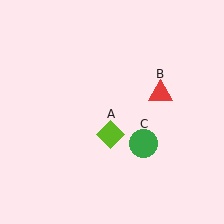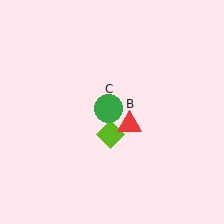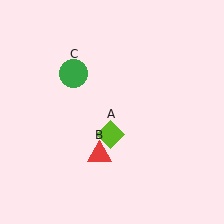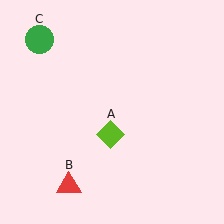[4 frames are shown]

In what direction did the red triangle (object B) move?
The red triangle (object B) moved down and to the left.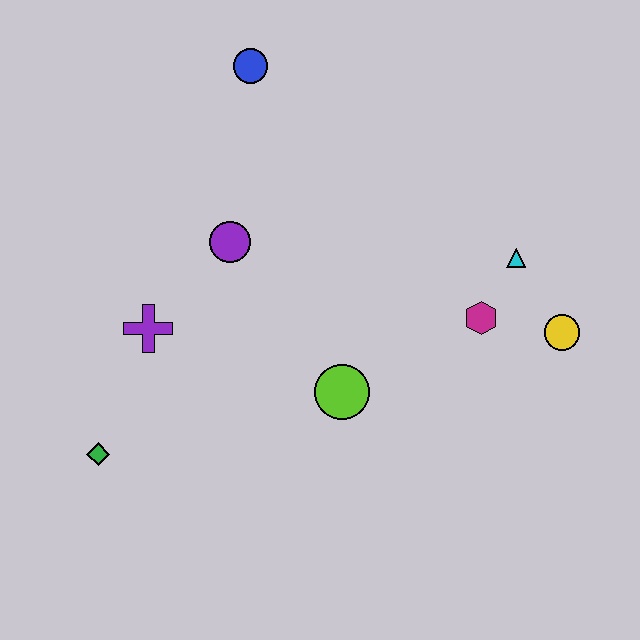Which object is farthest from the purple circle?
The yellow circle is farthest from the purple circle.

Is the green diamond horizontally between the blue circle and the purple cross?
No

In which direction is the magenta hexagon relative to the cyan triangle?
The magenta hexagon is below the cyan triangle.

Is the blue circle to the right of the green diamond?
Yes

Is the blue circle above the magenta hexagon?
Yes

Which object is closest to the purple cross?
The purple circle is closest to the purple cross.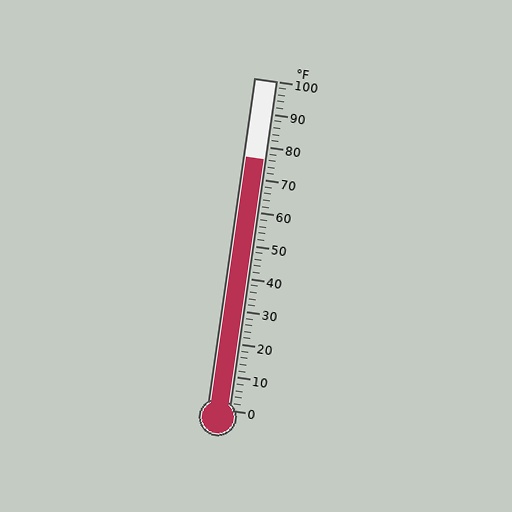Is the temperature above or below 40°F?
The temperature is above 40°F.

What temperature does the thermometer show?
The thermometer shows approximately 76°F.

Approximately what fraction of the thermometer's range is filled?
The thermometer is filled to approximately 75% of its range.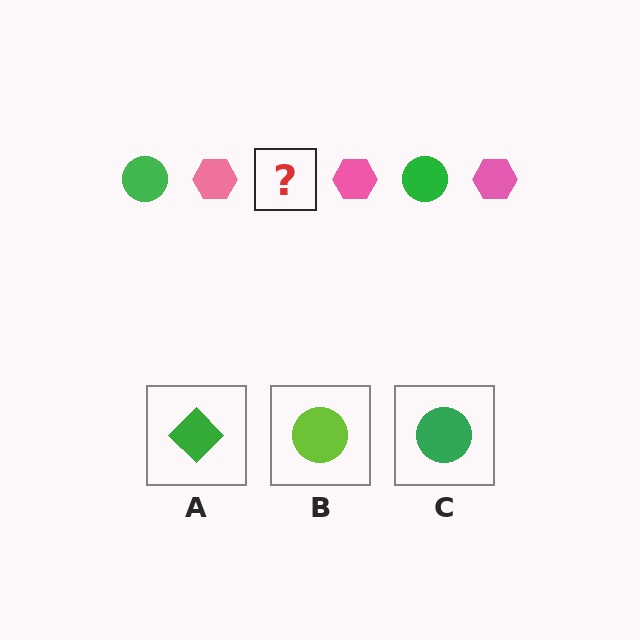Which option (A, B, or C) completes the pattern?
C.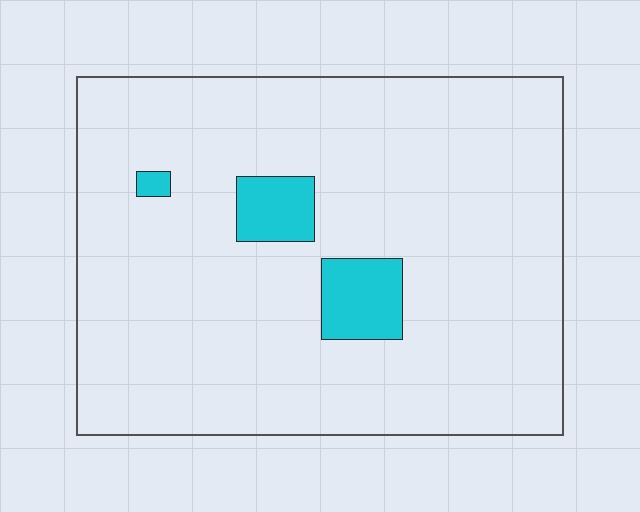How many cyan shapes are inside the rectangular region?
3.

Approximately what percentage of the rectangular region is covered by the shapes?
Approximately 5%.